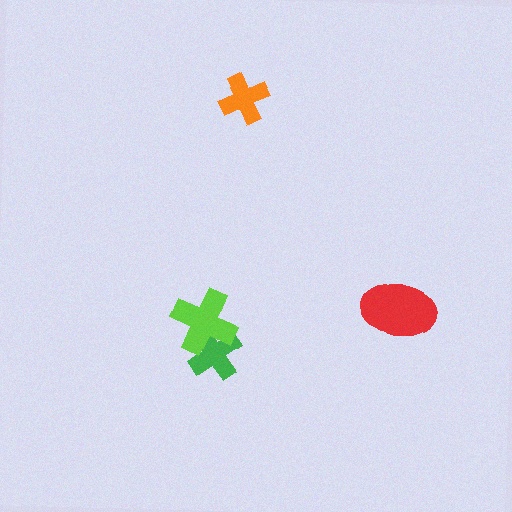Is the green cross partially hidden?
Yes, it is partially covered by another shape.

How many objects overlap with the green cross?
1 object overlaps with the green cross.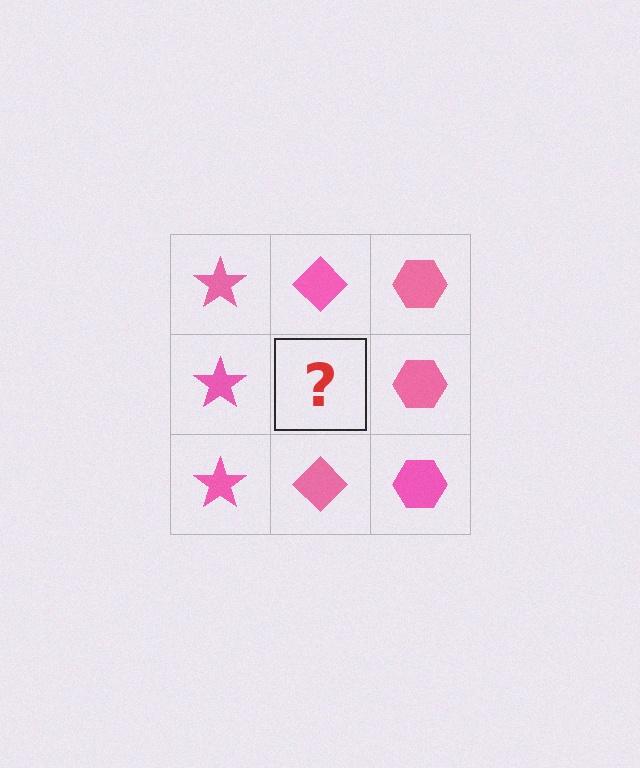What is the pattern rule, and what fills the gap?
The rule is that each column has a consistent shape. The gap should be filled with a pink diamond.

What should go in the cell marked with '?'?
The missing cell should contain a pink diamond.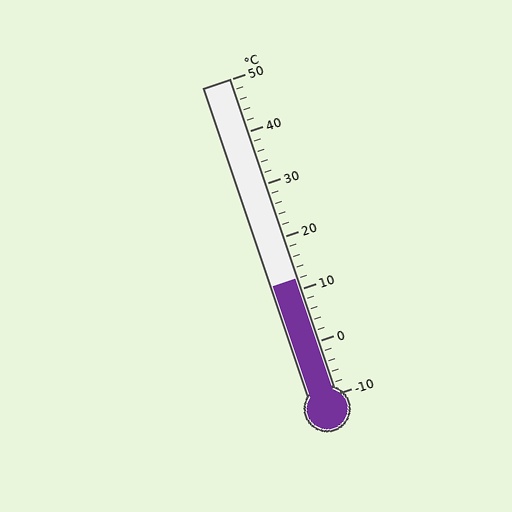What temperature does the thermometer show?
The thermometer shows approximately 12°C.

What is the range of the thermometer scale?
The thermometer scale ranges from -10°C to 50°C.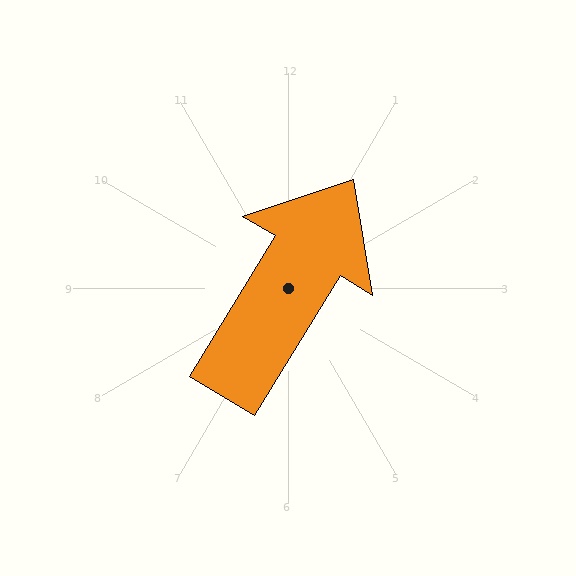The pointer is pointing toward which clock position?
Roughly 1 o'clock.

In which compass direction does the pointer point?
Northeast.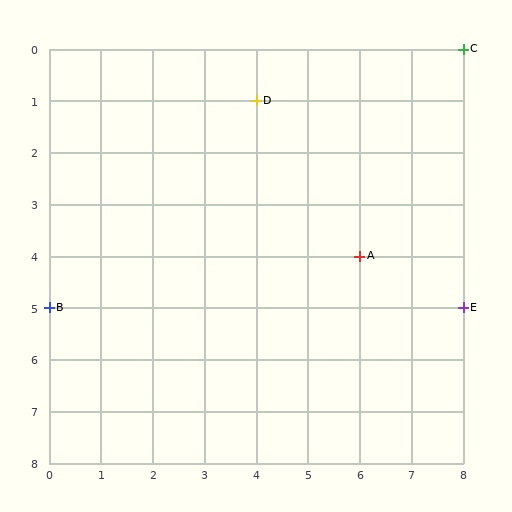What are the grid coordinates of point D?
Point D is at grid coordinates (4, 1).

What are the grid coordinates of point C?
Point C is at grid coordinates (8, 0).